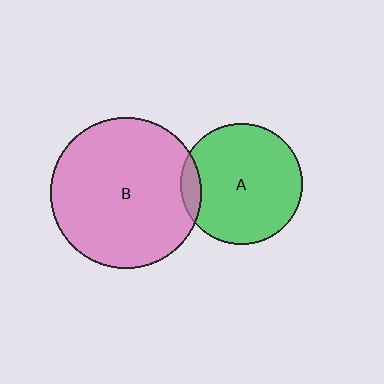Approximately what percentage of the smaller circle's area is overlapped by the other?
Approximately 10%.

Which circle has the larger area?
Circle B (pink).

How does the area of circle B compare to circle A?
Approximately 1.5 times.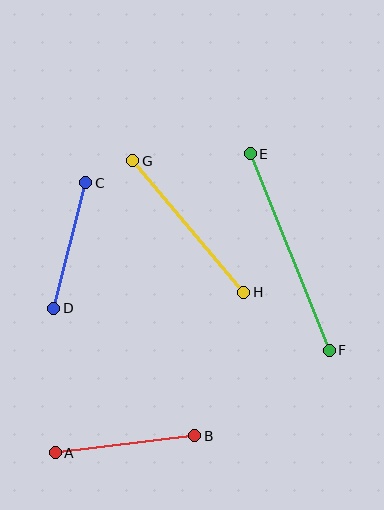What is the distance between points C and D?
The distance is approximately 129 pixels.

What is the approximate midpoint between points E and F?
The midpoint is at approximately (290, 252) pixels.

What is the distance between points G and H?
The distance is approximately 172 pixels.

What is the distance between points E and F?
The distance is approximately 212 pixels.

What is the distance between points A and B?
The distance is approximately 140 pixels.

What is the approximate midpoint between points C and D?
The midpoint is at approximately (70, 245) pixels.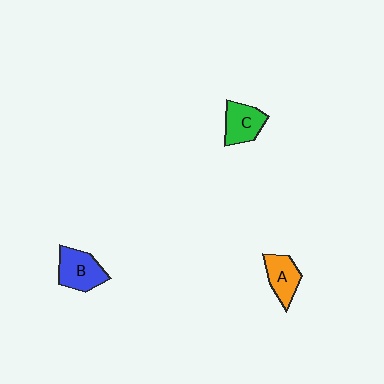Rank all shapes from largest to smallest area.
From largest to smallest: B (blue), C (green), A (orange).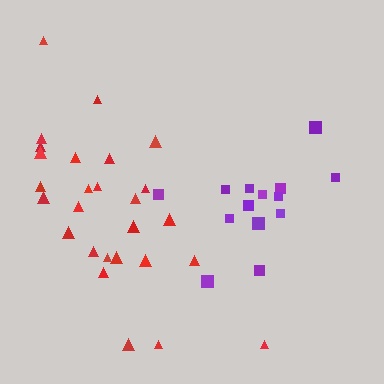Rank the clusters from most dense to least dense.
purple, red.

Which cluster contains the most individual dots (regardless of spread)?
Red (27).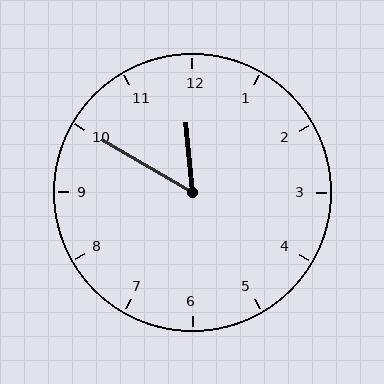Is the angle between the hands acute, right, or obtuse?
It is acute.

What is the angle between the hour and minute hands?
Approximately 55 degrees.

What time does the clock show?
11:50.